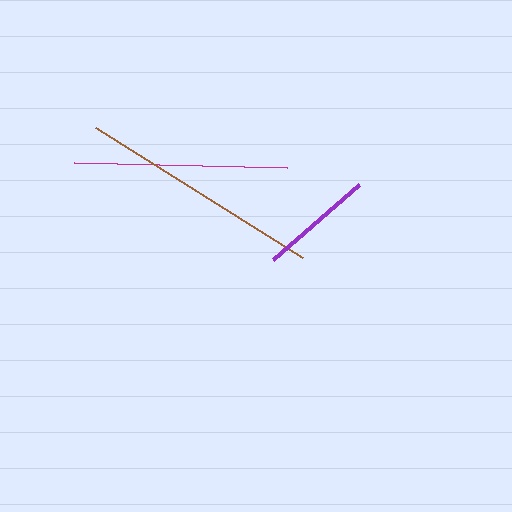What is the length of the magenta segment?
The magenta segment is approximately 213 pixels long.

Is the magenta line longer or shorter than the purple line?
The magenta line is longer than the purple line.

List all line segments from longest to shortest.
From longest to shortest: brown, magenta, purple.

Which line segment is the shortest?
The purple line is the shortest at approximately 114 pixels.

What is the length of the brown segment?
The brown segment is approximately 245 pixels long.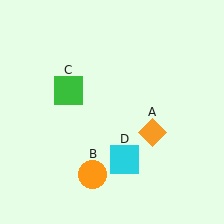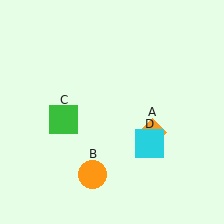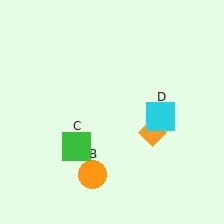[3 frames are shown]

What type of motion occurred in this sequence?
The green square (object C), cyan square (object D) rotated counterclockwise around the center of the scene.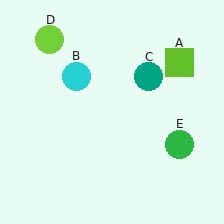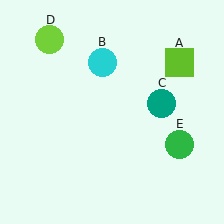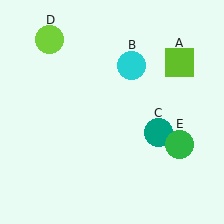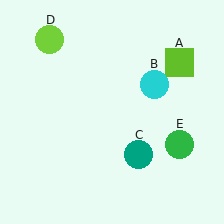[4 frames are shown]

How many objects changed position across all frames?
2 objects changed position: cyan circle (object B), teal circle (object C).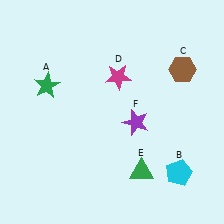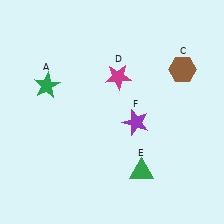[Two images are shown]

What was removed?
The cyan pentagon (B) was removed in Image 2.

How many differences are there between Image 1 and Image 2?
There is 1 difference between the two images.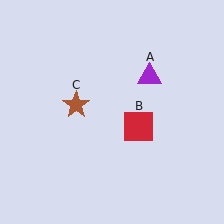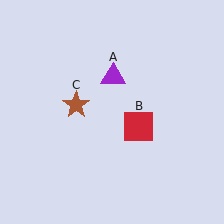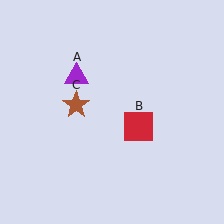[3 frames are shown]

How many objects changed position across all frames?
1 object changed position: purple triangle (object A).